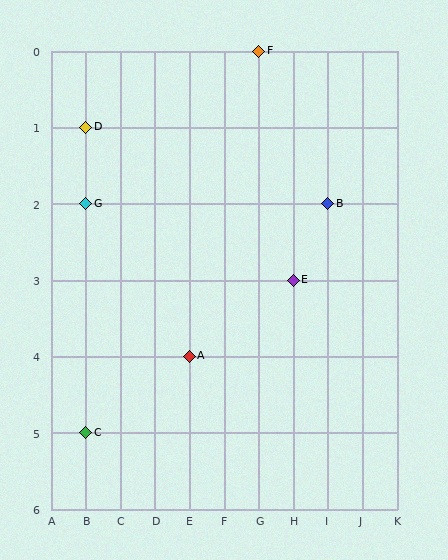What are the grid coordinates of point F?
Point F is at grid coordinates (G, 0).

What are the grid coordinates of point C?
Point C is at grid coordinates (B, 5).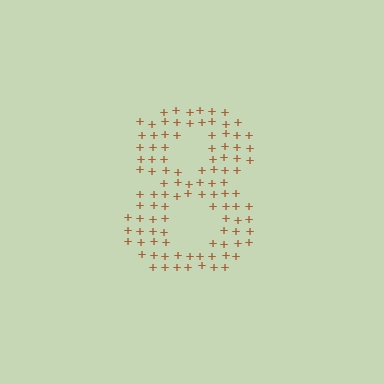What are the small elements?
The small elements are plus signs.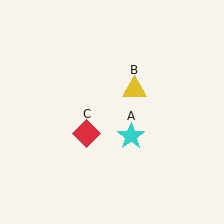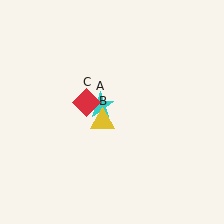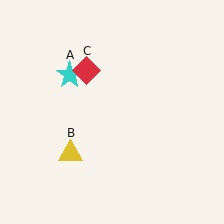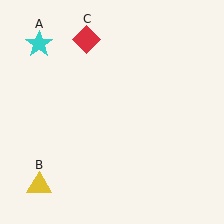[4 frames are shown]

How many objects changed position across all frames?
3 objects changed position: cyan star (object A), yellow triangle (object B), red diamond (object C).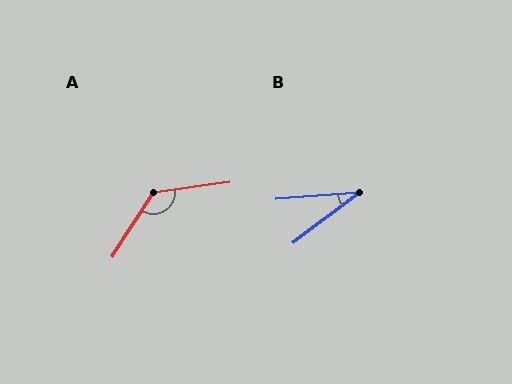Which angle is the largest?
A, at approximately 131 degrees.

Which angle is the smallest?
B, at approximately 33 degrees.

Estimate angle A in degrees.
Approximately 131 degrees.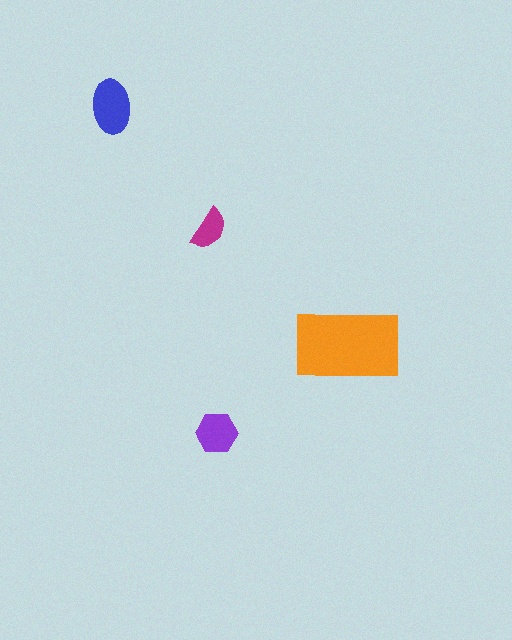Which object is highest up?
The blue ellipse is topmost.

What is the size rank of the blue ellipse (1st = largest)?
2nd.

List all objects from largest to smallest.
The orange rectangle, the blue ellipse, the purple hexagon, the magenta semicircle.